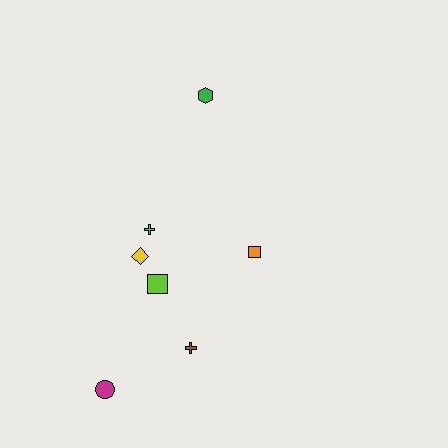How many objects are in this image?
There are 7 objects.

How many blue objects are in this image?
There are no blue objects.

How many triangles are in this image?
There are no triangles.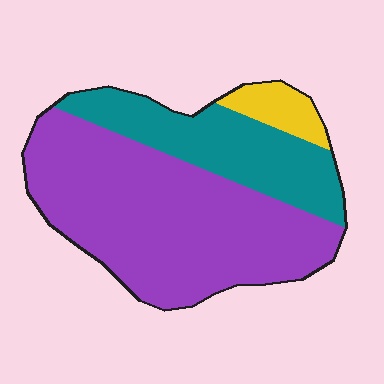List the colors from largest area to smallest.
From largest to smallest: purple, teal, yellow.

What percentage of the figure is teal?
Teal covers roughly 30% of the figure.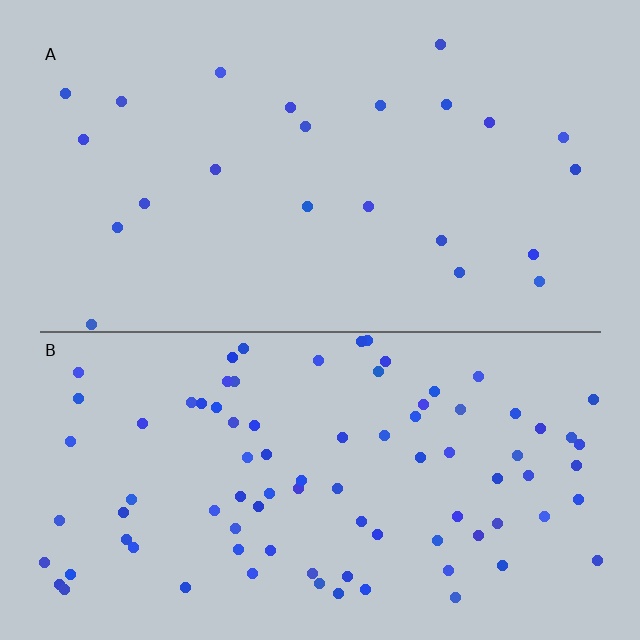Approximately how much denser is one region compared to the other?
Approximately 3.7× — region B over region A.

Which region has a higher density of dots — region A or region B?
B (the bottom).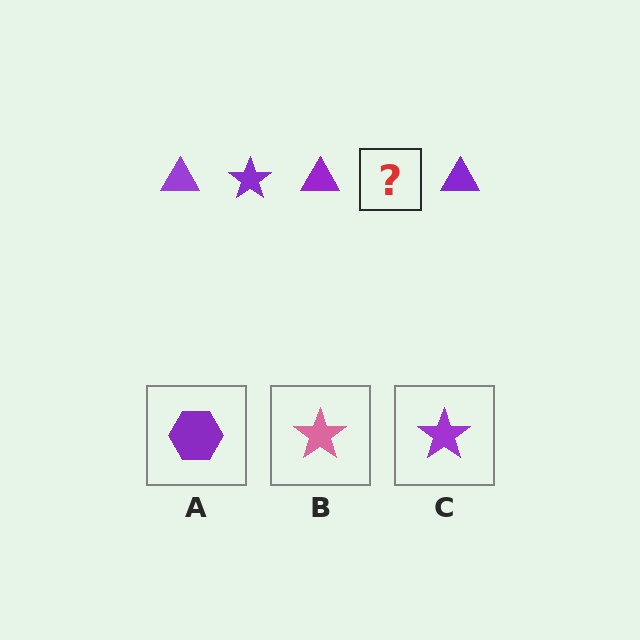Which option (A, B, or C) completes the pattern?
C.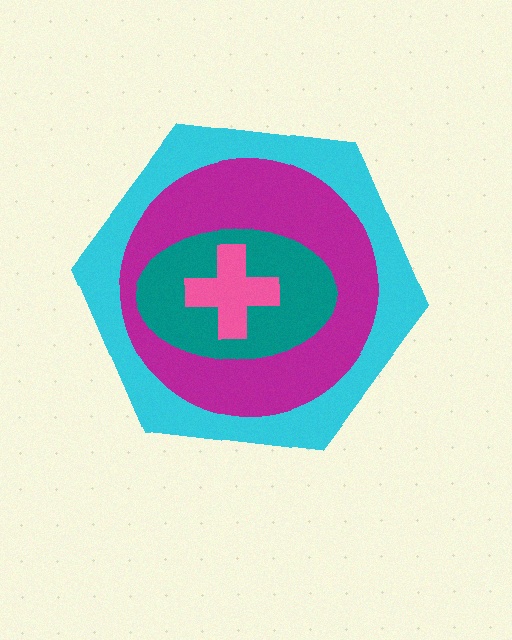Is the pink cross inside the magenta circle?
Yes.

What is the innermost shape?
The pink cross.